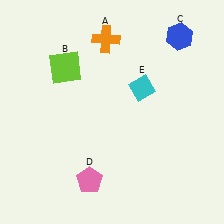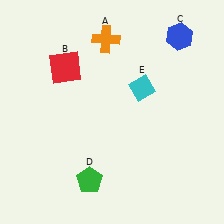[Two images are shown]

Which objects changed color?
B changed from lime to red. D changed from pink to green.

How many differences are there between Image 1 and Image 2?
There are 2 differences between the two images.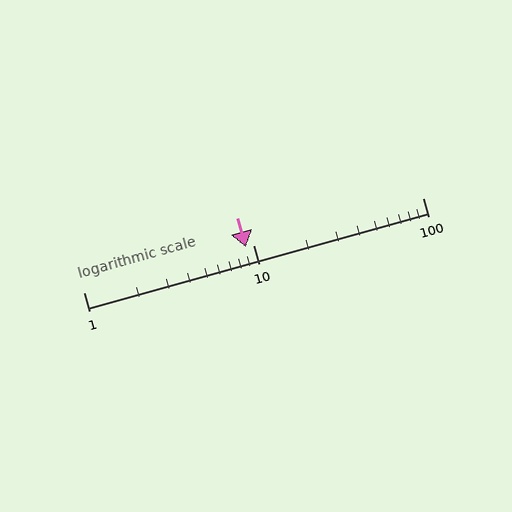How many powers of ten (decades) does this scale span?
The scale spans 2 decades, from 1 to 100.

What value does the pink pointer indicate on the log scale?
The pointer indicates approximately 9.1.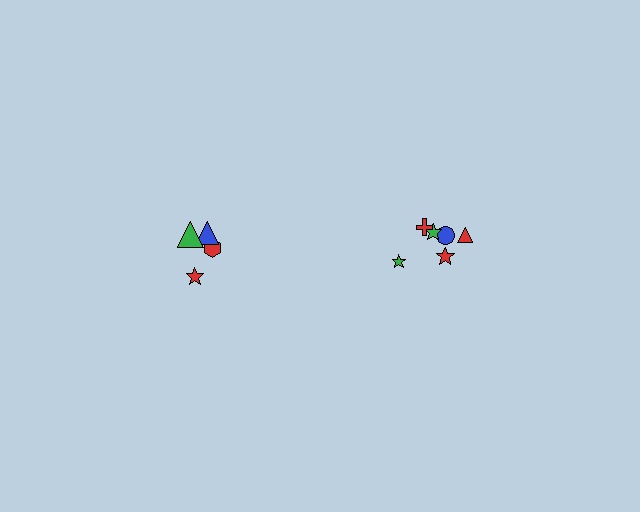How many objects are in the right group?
There are 6 objects.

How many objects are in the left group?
There are 4 objects.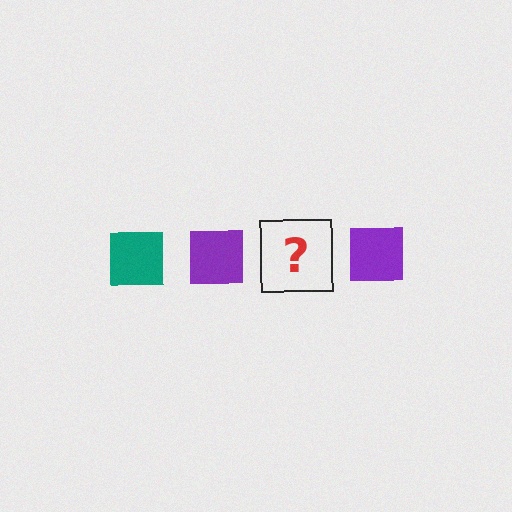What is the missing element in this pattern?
The missing element is a teal square.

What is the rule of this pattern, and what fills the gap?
The rule is that the pattern cycles through teal, purple squares. The gap should be filled with a teal square.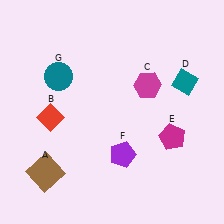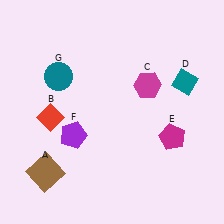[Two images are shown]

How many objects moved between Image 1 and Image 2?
1 object moved between the two images.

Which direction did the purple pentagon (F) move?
The purple pentagon (F) moved left.